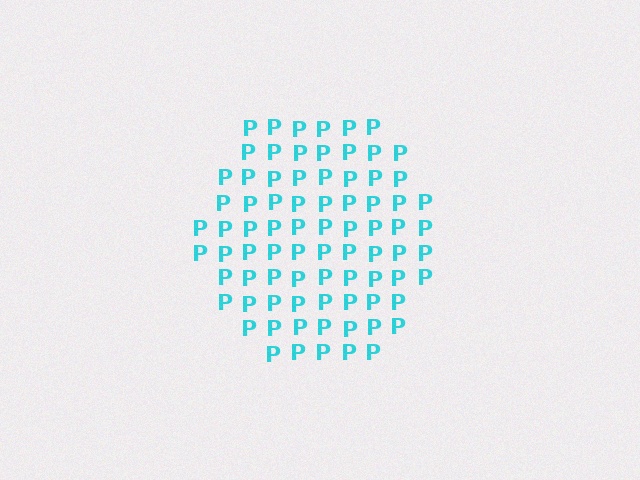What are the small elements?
The small elements are letter P's.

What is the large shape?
The large shape is a hexagon.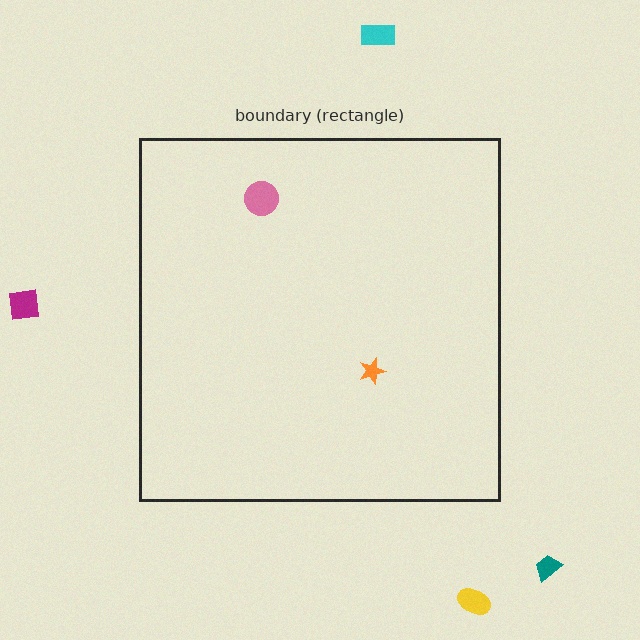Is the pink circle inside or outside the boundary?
Inside.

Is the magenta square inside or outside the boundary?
Outside.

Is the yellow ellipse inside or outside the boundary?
Outside.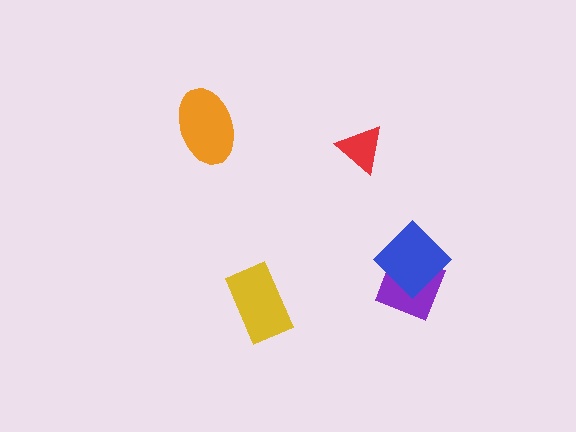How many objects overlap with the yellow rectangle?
0 objects overlap with the yellow rectangle.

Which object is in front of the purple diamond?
The blue diamond is in front of the purple diamond.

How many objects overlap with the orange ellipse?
0 objects overlap with the orange ellipse.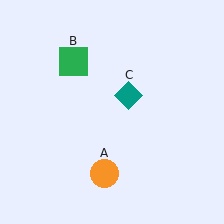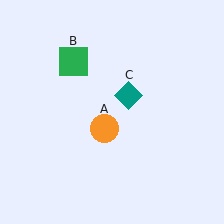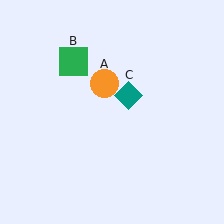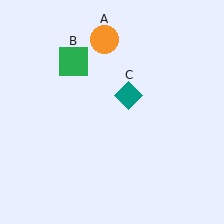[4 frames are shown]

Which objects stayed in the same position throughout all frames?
Green square (object B) and teal diamond (object C) remained stationary.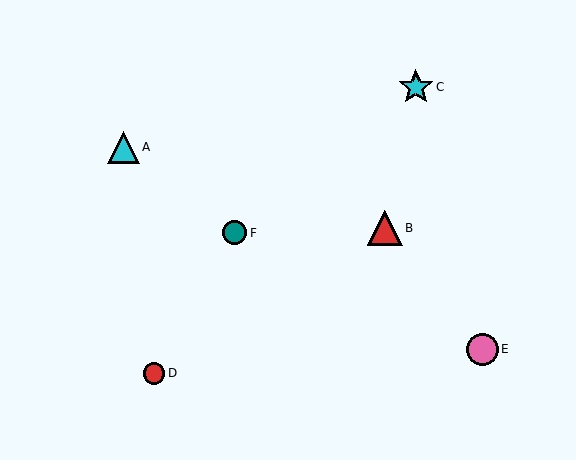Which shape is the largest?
The red triangle (labeled B) is the largest.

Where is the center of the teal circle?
The center of the teal circle is at (235, 233).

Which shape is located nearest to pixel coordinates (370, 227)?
The red triangle (labeled B) at (385, 228) is nearest to that location.